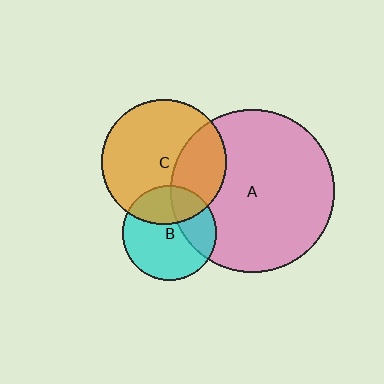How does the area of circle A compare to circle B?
Approximately 3.0 times.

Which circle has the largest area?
Circle A (pink).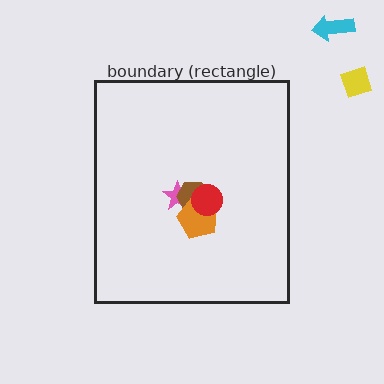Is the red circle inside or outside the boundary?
Inside.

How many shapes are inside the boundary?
4 inside, 2 outside.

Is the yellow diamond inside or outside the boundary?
Outside.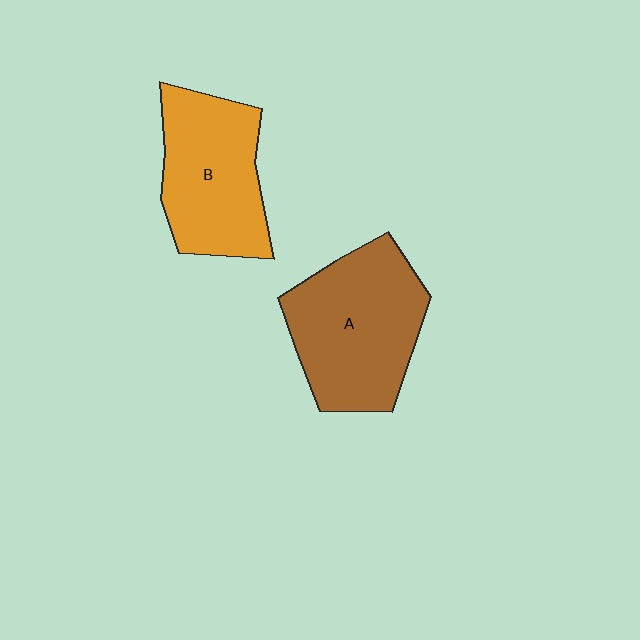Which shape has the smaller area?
Shape B (orange).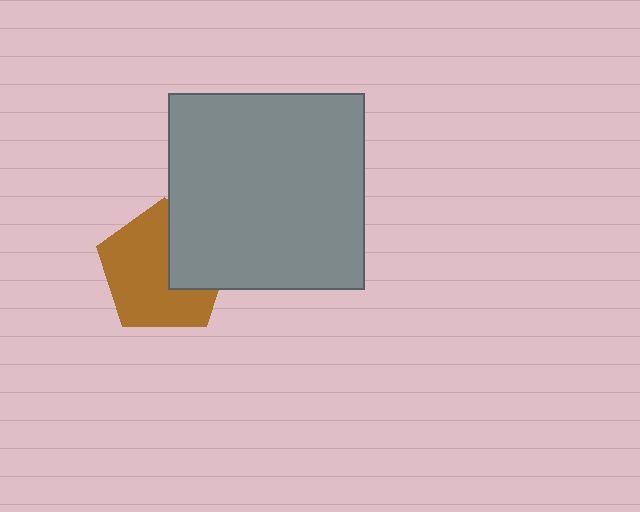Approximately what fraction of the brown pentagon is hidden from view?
Roughly 33% of the brown pentagon is hidden behind the gray square.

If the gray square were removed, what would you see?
You would see the complete brown pentagon.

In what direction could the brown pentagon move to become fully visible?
The brown pentagon could move left. That would shift it out from behind the gray square entirely.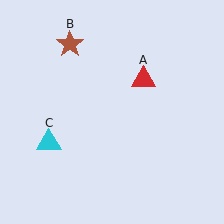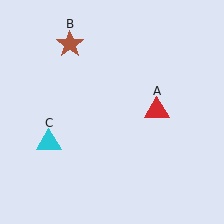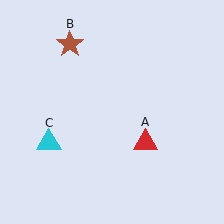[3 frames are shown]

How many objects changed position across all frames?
1 object changed position: red triangle (object A).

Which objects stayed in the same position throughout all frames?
Brown star (object B) and cyan triangle (object C) remained stationary.